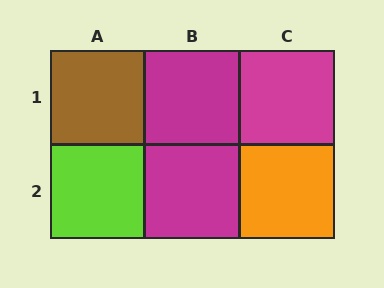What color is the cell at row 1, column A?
Brown.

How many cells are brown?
1 cell is brown.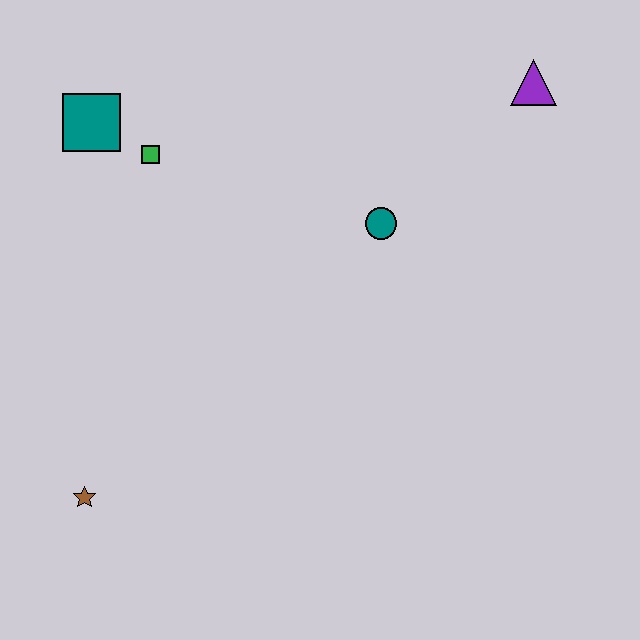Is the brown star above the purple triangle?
No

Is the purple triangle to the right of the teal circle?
Yes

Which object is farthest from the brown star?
The purple triangle is farthest from the brown star.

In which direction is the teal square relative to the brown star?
The teal square is above the brown star.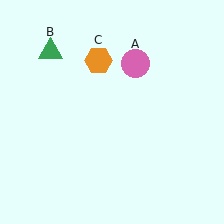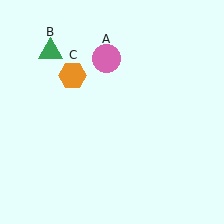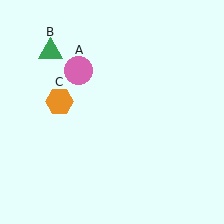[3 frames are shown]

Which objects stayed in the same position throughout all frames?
Green triangle (object B) remained stationary.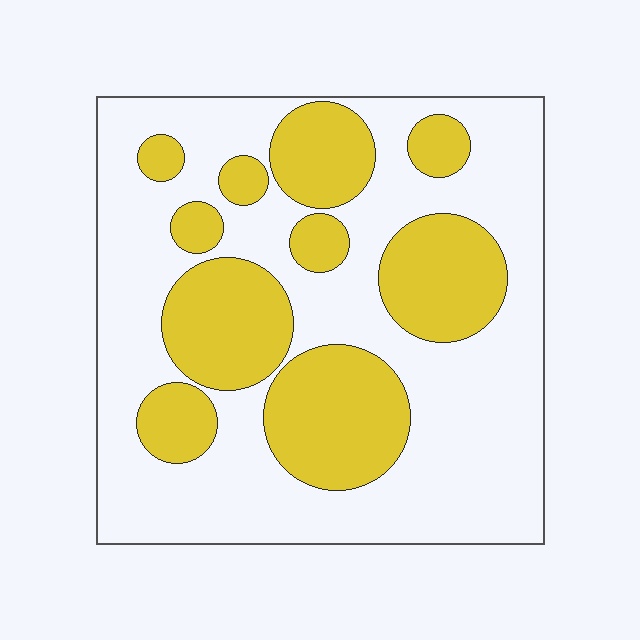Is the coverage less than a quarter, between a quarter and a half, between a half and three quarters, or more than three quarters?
Between a quarter and a half.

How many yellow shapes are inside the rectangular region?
10.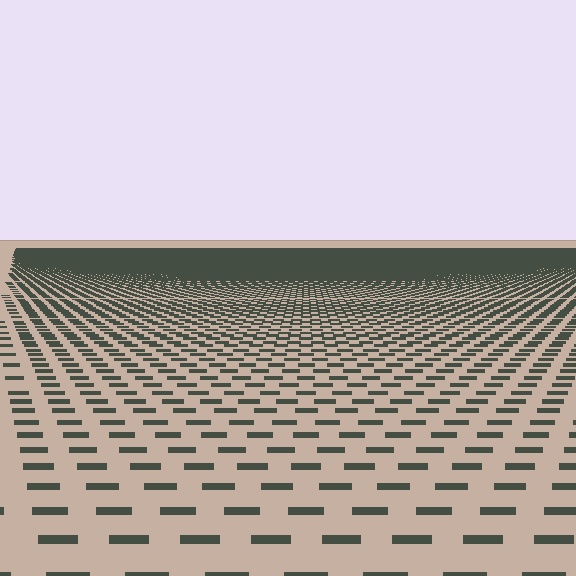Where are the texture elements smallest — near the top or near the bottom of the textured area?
Near the top.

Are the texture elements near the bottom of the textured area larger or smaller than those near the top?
Larger. Near the bottom, elements are closer to the viewer and appear at a bigger on-screen size.